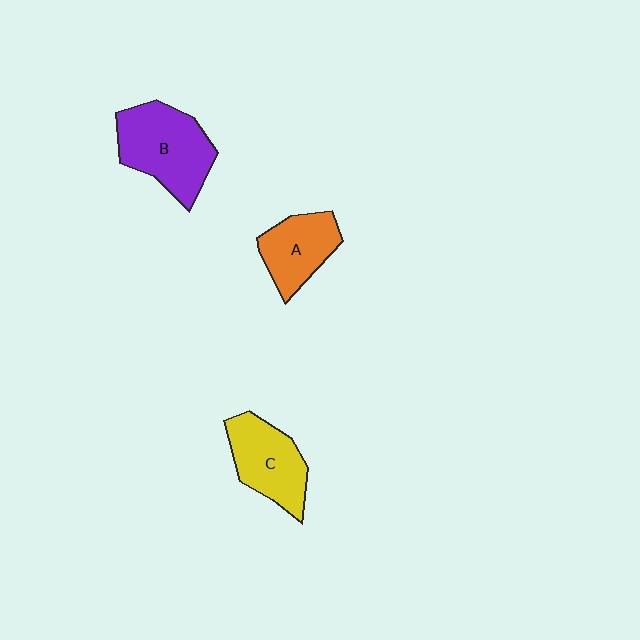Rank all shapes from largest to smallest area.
From largest to smallest: B (purple), C (yellow), A (orange).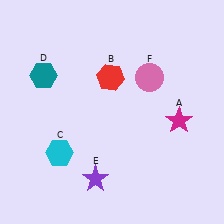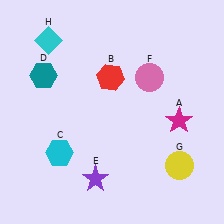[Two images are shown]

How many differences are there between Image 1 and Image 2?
There are 2 differences between the two images.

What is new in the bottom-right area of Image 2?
A yellow circle (G) was added in the bottom-right area of Image 2.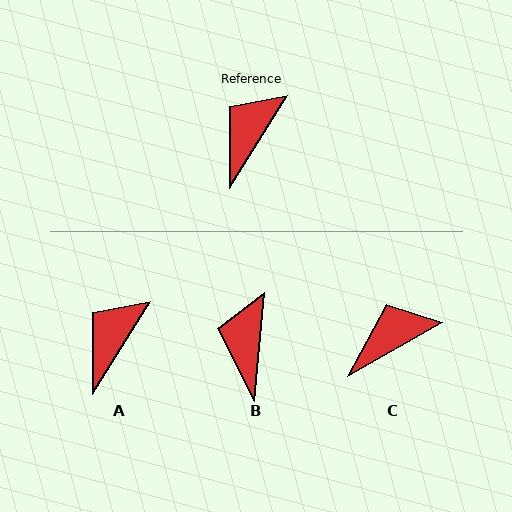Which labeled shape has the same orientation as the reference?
A.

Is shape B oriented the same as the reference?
No, it is off by about 27 degrees.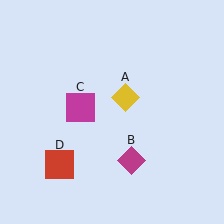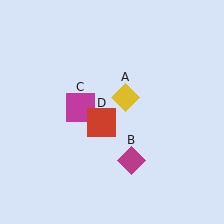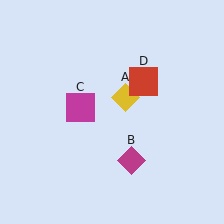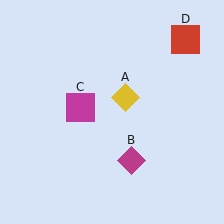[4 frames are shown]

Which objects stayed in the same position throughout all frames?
Yellow diamond (object A) and magenta diamond (object B) and magenta square (object C) remained stationary.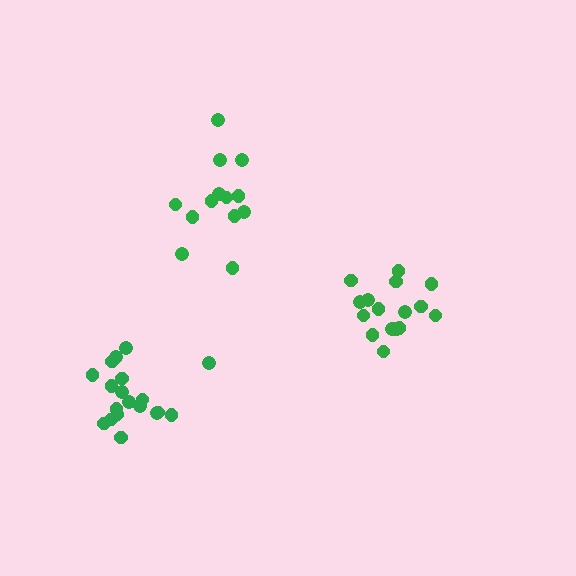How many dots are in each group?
Group 1: 16 dots, Group 2: 13 dots, Group 3: 19 dots (48 total).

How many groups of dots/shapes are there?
There are 3 groups.